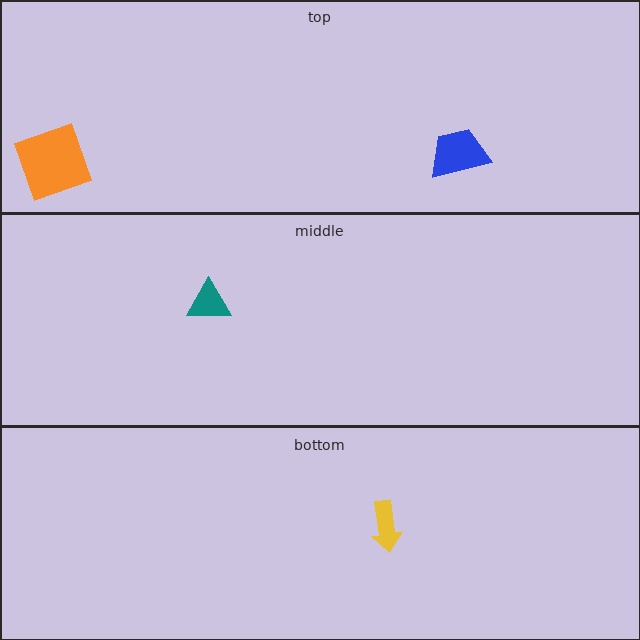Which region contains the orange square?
The top region.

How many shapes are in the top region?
2.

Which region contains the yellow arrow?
The bottom region.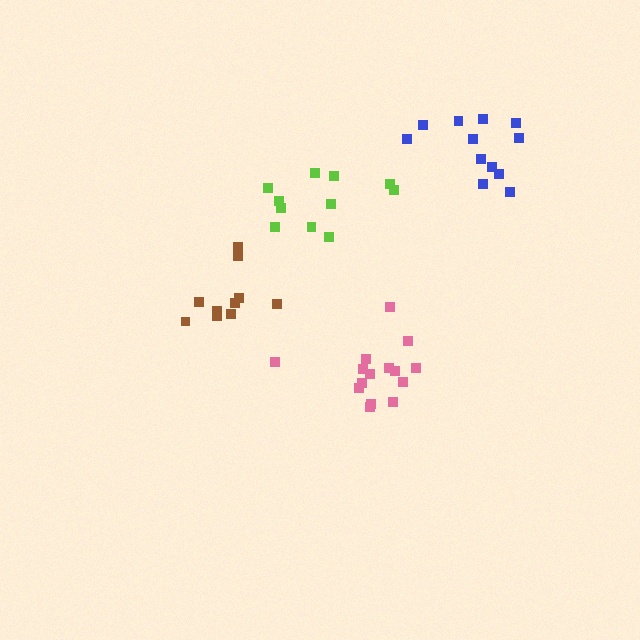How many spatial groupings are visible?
There are 4 spatial groupings.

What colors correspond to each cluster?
The clusters are colored: pink, blue, brown, lime.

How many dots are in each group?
Group 1: 15 dots, Group 2: 12 dots, Group 3: 10 dots, Group 4: 11 dots (48 total).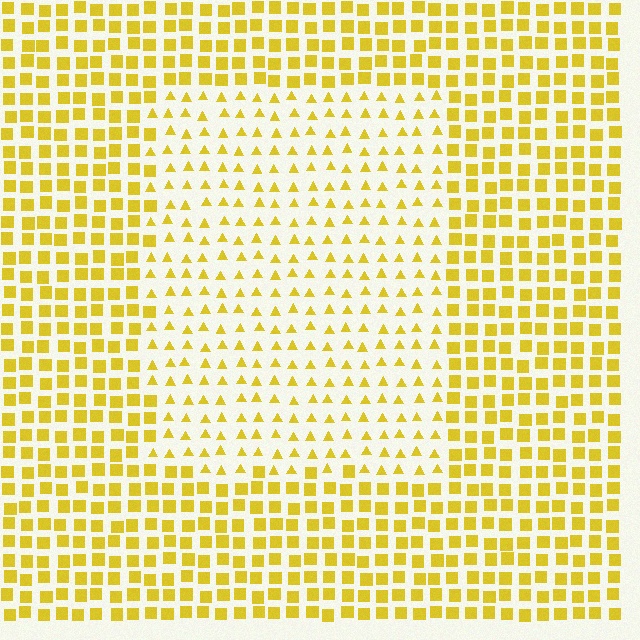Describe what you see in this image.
The image is filled with small yellow elements arranged in a uniform grid. A rectangle-shaped region contains triangles, while the surrounding area contains squares. The boundary is defined purely by the change in element shape.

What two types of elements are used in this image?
The image uses triangles inside the rectangle region and squares outside it.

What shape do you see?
I see a rectangle.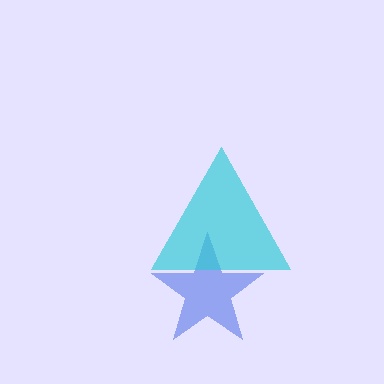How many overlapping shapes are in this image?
There are 2 overlapping shapes in the image.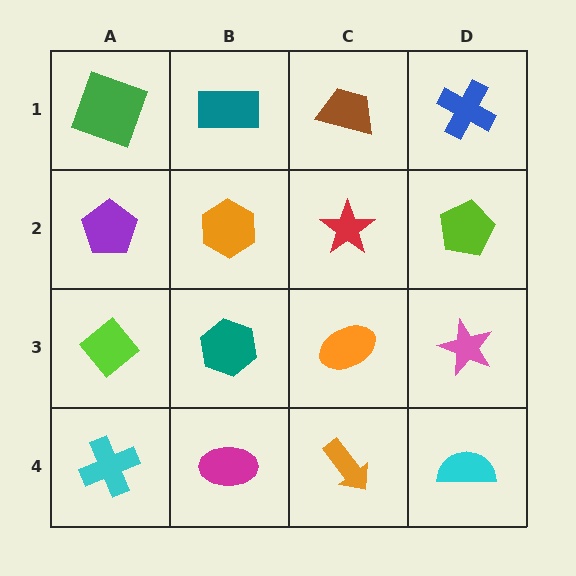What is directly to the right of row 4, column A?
A magenta ellipse.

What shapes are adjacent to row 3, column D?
A lime pentagon (row 2, column D), a cyan semicircle (row 4, column D), an orange ellipse (row 3, column C).